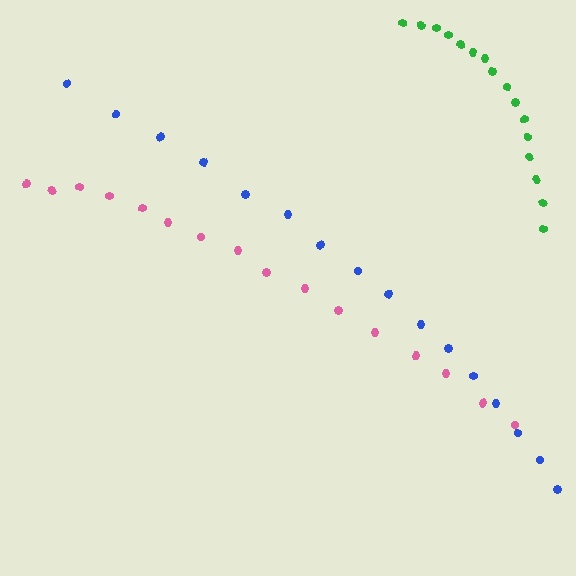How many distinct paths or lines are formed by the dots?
There are 3 distinct paths.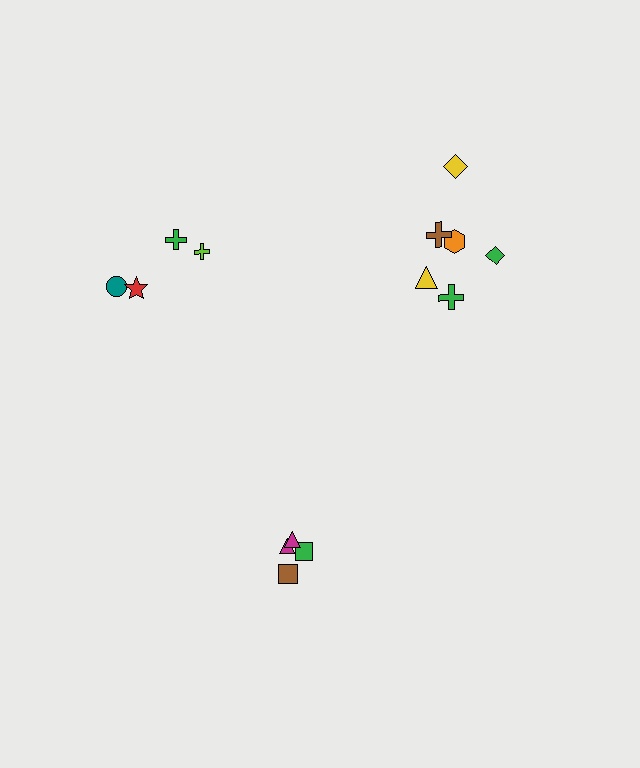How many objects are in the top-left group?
There are 4 objects.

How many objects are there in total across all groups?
There are 14 objects.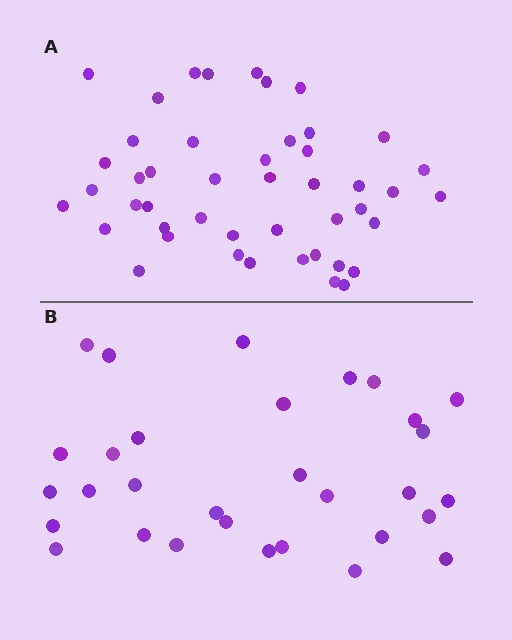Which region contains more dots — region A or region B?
Region A (the top region) has more dots.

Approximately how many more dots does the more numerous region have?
Region A has approximately 15 more dots than region B.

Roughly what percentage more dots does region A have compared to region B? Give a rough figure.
About 50% more.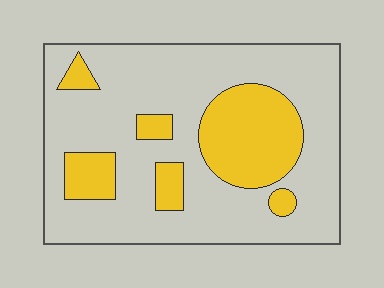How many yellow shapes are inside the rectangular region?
6.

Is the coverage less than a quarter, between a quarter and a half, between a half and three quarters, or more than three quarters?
Between a quarter and a half.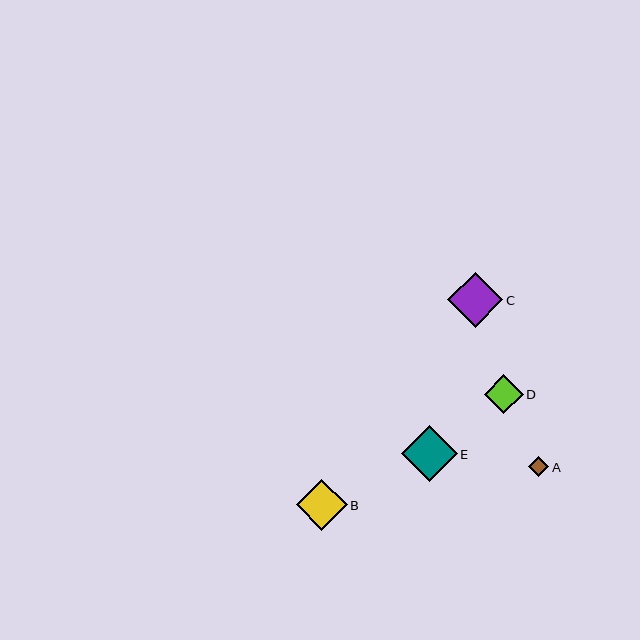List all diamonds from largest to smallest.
From largest to smallest: E, C, B, D, A.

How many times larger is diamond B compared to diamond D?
Diamond B is approximately 1.3 times the size of diamond D.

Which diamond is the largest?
Diamond E is the largest with a size of approximately 56 pixels.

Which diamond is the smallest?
Diamond A is the smallest with a size of approximately 20 pixels.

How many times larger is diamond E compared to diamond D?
Diamond E is approximately 1.4 times the size of diamond D.